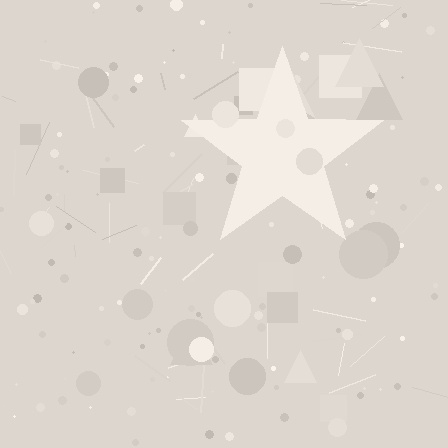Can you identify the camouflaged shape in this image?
The camouflaged shape is a star.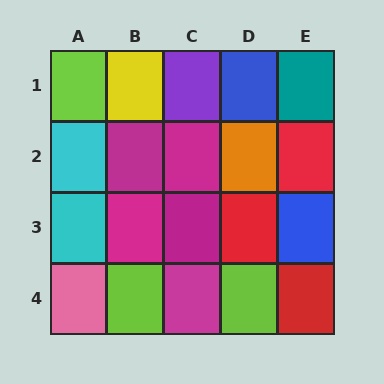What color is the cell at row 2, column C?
Magenta.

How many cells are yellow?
1 cell is yellow.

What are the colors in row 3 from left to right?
Cyan, magenta, magenta, red, blue.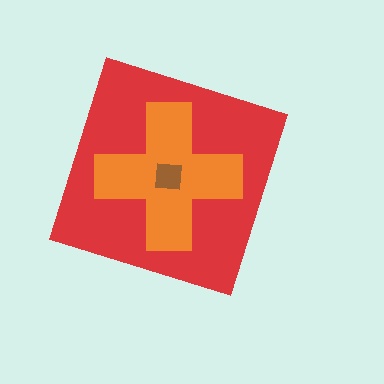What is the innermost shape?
The brown square.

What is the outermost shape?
The red diamond.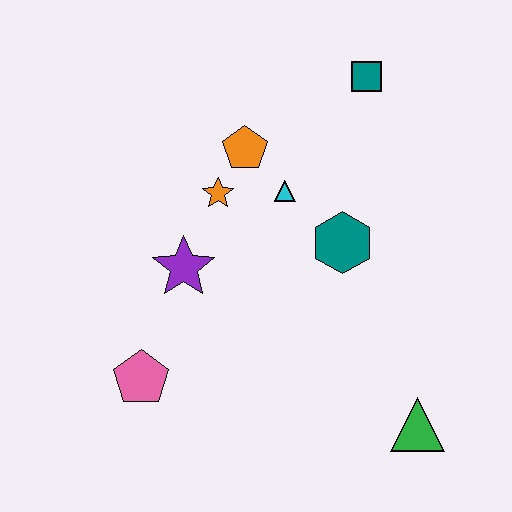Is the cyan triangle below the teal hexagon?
No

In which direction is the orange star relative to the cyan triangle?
The orange star is to the left of the cyan triangle.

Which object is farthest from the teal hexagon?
The pink pentagon is farthest from the teal hexagon.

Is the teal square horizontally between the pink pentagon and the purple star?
No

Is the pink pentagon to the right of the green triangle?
No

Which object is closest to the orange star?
The orange pentagon is closest to the orange star.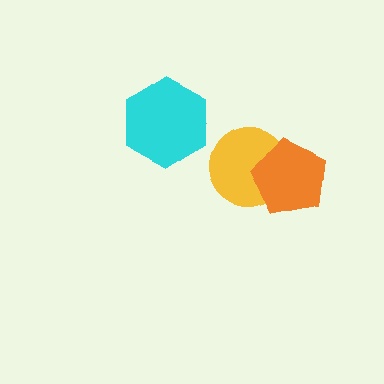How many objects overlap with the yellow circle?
1 object overlaps with the yellow circle.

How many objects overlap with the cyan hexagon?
0 objects overlap with the cyan hexagon.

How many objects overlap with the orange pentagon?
1 object overlaps with the orange pentagon.